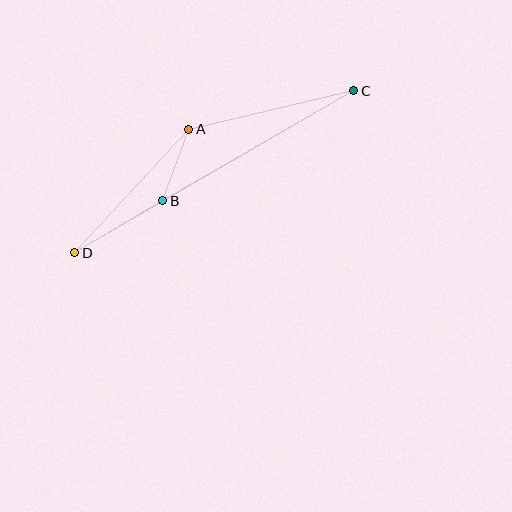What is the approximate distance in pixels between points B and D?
The distance between B and D is approximately 102 pixels.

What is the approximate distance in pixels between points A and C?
The distance between A and C is approximately 169 pixels.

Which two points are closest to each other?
Points A and B are closest to each other.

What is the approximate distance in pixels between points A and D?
The distance between A and D is approximately 168 pixels.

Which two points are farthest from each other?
Points C and D are farthest from each other.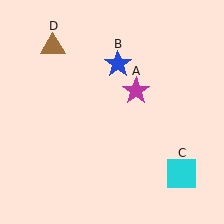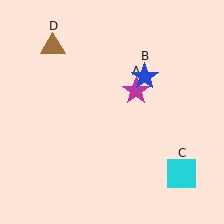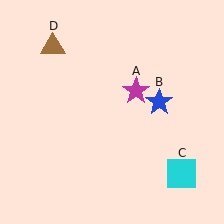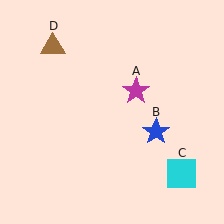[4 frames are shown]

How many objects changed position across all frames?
1 object changed position: blue star (object B).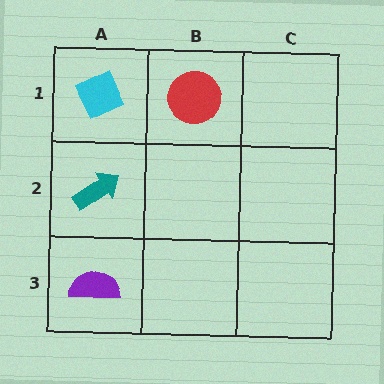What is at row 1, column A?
A cyan diamond.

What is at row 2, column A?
A teal arrow.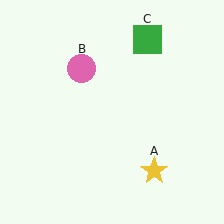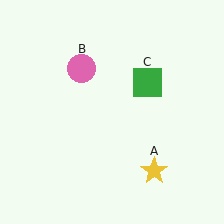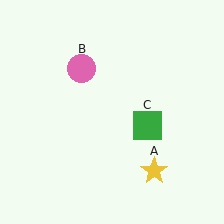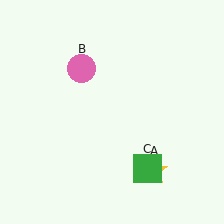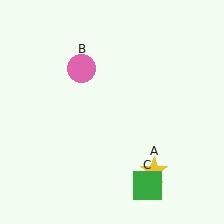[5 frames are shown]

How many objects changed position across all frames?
1 object changed position: green square (object C).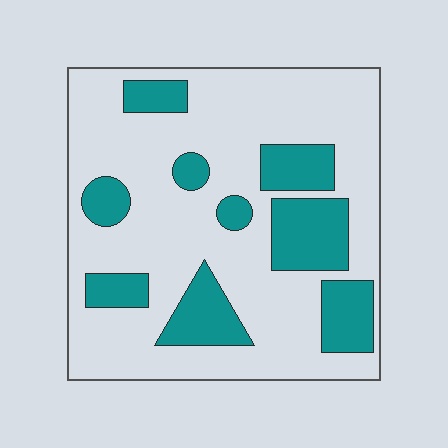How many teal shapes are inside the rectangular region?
9.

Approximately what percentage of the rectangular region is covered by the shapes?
Approximately 25%.